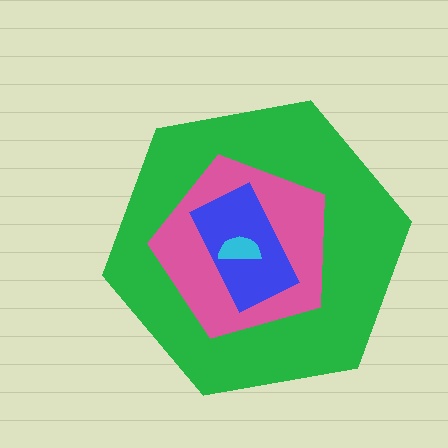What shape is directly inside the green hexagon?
The pink pentagon.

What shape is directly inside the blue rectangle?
The cyan semicircle.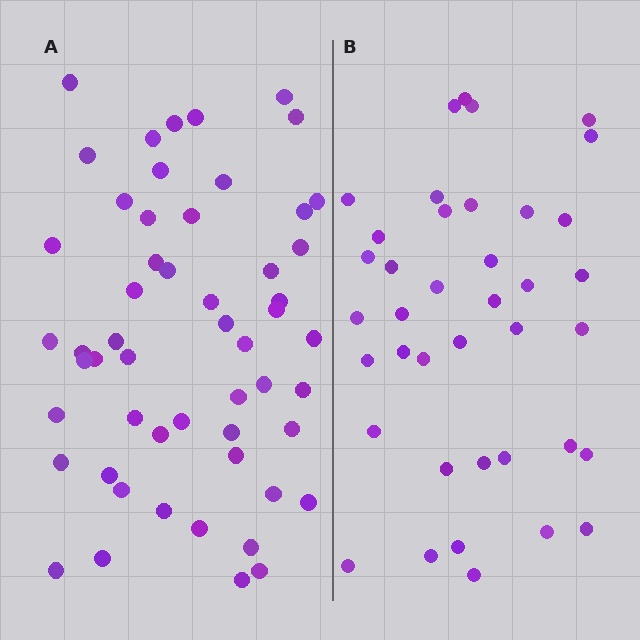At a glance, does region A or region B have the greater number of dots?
Region A (the left region) has more dots.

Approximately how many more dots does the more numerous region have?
Region A has approximately 15 more dots than region B.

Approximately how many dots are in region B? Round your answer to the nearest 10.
About 40 dots. (The exact count is 39, which rounds to 40.)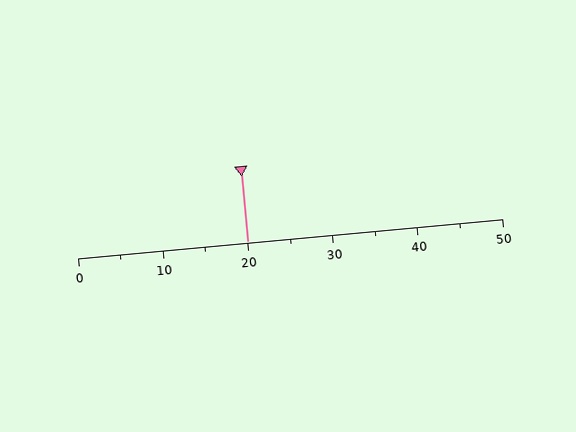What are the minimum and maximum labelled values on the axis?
The axis runs from 0 to 50.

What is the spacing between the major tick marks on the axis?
The major ticks are spaced 10 apart.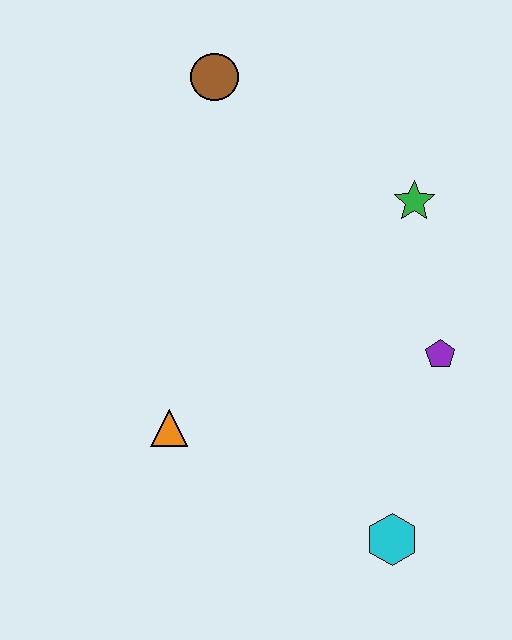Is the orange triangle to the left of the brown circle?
Yes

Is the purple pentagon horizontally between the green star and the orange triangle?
No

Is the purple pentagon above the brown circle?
No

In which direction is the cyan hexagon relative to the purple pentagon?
The cyan hexagon is below the purple pentagon.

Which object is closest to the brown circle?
The green star is closest to the brown circle.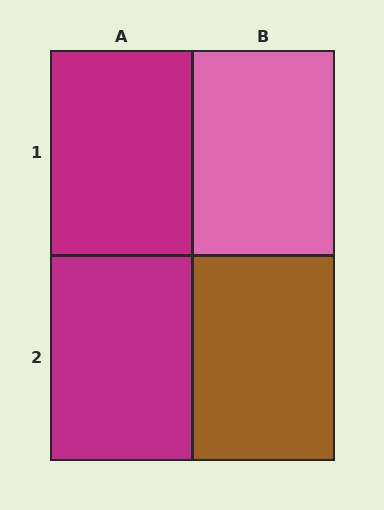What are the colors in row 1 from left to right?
Magenta, pink.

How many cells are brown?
1 cell is brown.